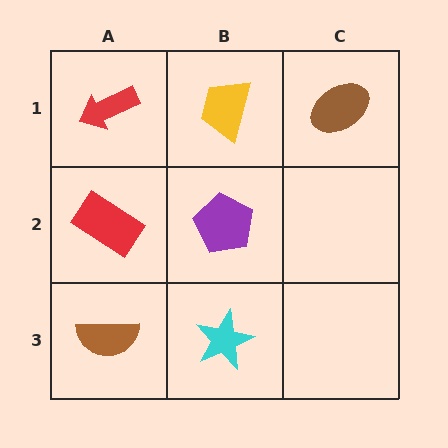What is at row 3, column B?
A cyan star.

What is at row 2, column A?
A red rectangle.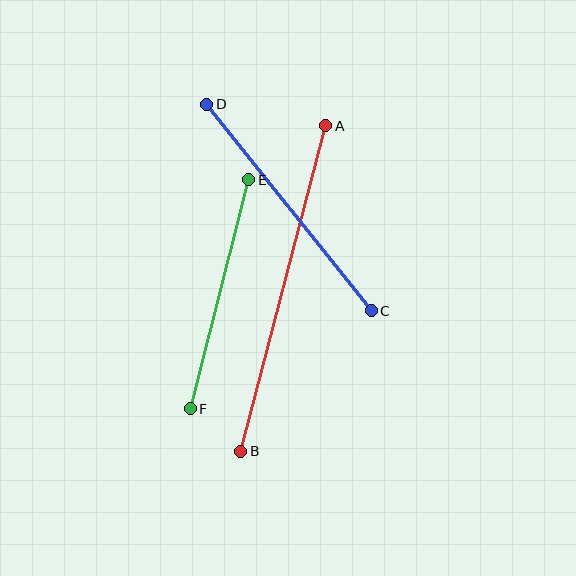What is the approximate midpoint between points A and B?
The midpoint is at approximately (283, 288) pixels.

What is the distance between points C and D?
The distance is approximately 264 pixels.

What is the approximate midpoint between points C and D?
The midpoint is at approximately (289, 207) pixels.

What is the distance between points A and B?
The distance is approximately 336 pixels.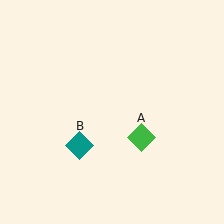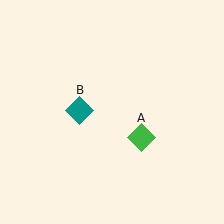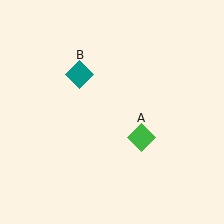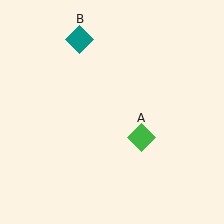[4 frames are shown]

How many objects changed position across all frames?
1 object changed position: teal diamond (object B).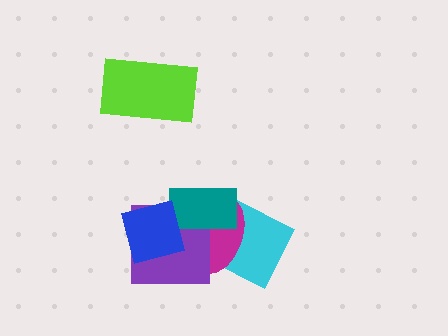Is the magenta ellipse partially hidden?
Yes, it is partially covered by another shape.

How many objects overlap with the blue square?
3 objects overlap with the blue square.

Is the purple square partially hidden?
Yes, it is partially covered by another shape.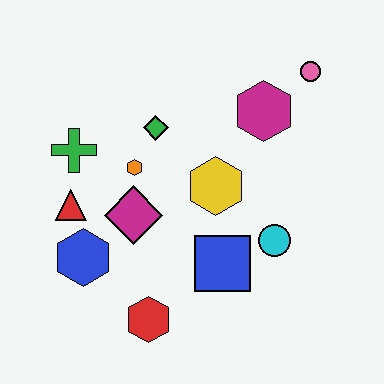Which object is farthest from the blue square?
The pink circle is farthest from the blue square.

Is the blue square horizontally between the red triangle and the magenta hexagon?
Yes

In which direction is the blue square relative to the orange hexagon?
The blue square is below the orange hexagon.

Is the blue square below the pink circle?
Yes